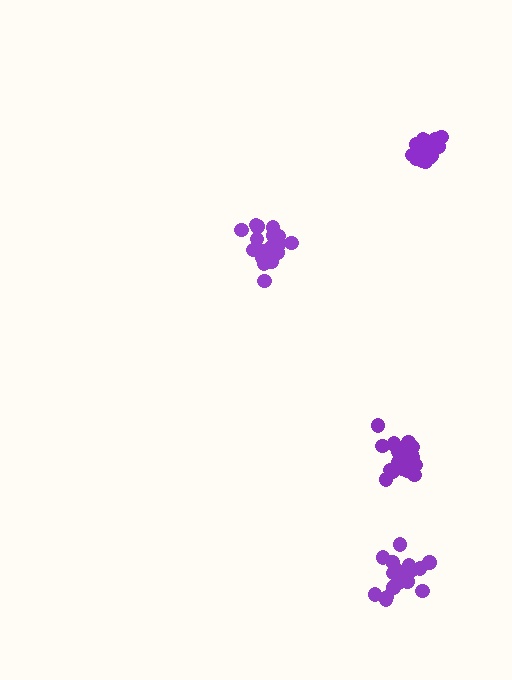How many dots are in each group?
Group 1: 21 dots, Group 2: 17 dots, Group 3: 19 dots, Group 4: 18 dots (75 total).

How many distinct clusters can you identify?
There are 4 distinct clusters.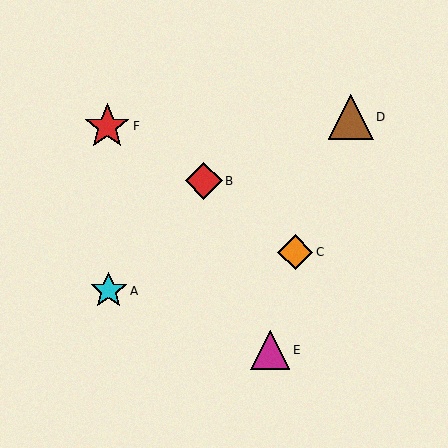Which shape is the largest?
The red star (labeled F) is the largest.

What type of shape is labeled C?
Shape C is an orange diamond.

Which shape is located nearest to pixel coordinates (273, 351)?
The magenta triangle (labeled E) at (270, 350) is nearest to that location.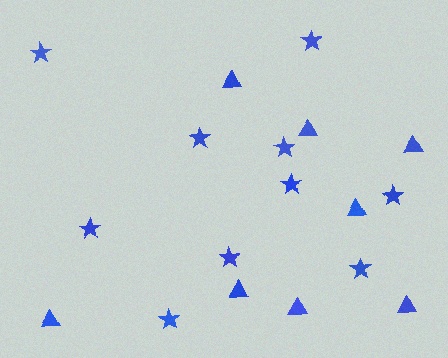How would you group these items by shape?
There are 2 groups: one group of stars (10) and one group of triangles (8).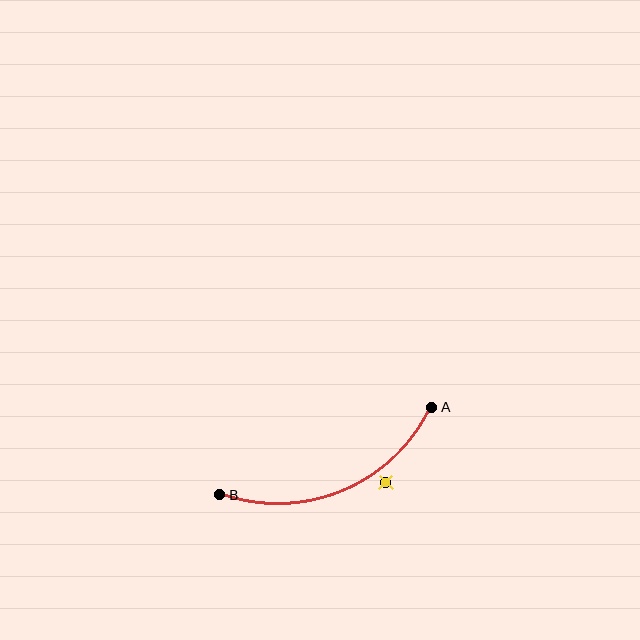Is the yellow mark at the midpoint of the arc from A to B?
No — the yellow mark does not lie on the arc at all. It sits slightly outside the curve.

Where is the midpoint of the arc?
The arc midpoint is the point on the curve farthest from the straight line joining A and B. It sits below that line.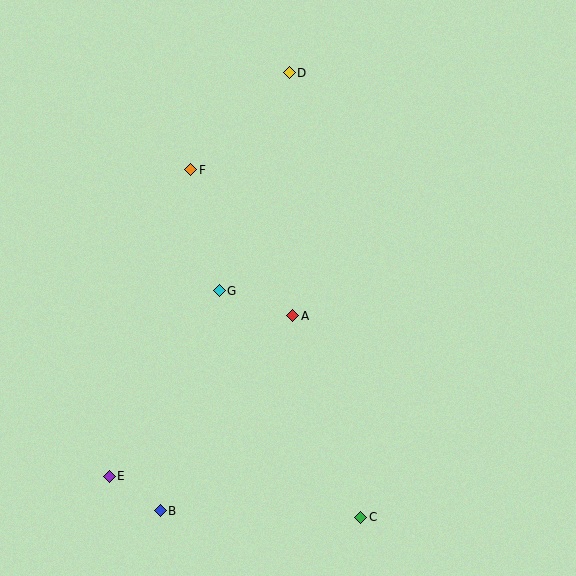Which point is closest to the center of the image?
Point A at (293, 316) is closest to the center.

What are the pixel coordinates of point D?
Point D is at (289, 73).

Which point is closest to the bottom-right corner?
Point C is closest to the bottom-right corner.